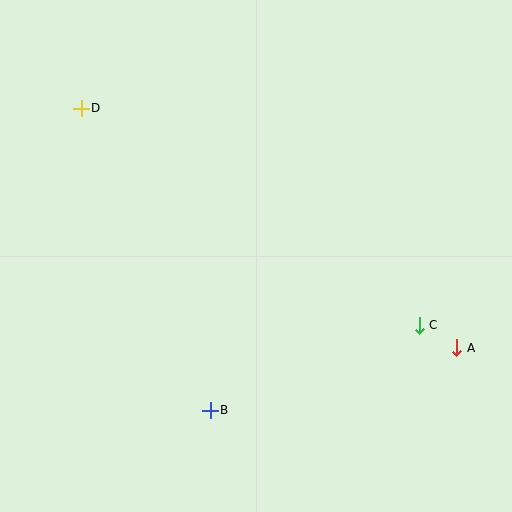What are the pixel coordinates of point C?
Point C is at (419, 325).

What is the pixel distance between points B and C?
The distance between B and C is 226 pixels.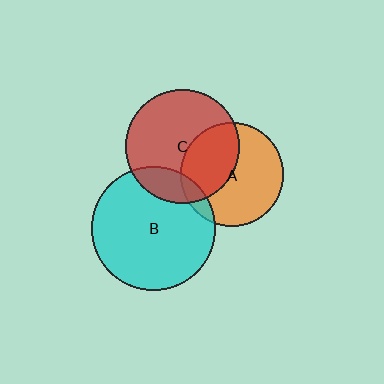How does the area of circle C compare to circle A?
Approximately 1.2 times.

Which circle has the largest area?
Circle B (cyan).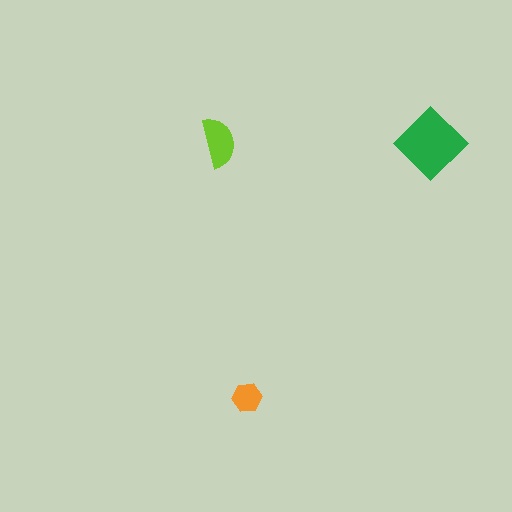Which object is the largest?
The green diamond.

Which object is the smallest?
The orange hexagon.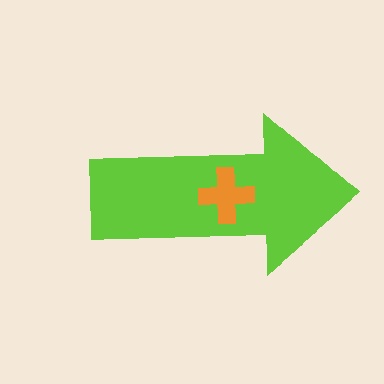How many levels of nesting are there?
2.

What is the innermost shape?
The orange cross.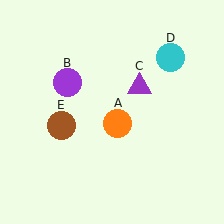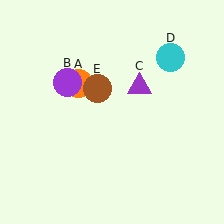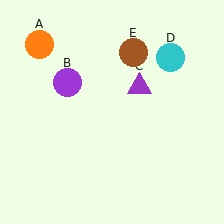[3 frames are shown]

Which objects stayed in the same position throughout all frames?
Purple circle (object B) and purple triangle (object C) and cyan circle (object D) remained stationary.